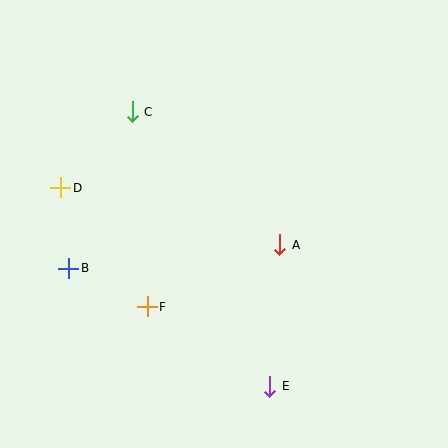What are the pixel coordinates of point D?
Point D is at (61, 188).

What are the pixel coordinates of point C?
Point C is at (132, 112).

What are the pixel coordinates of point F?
Point F is at (147, 307).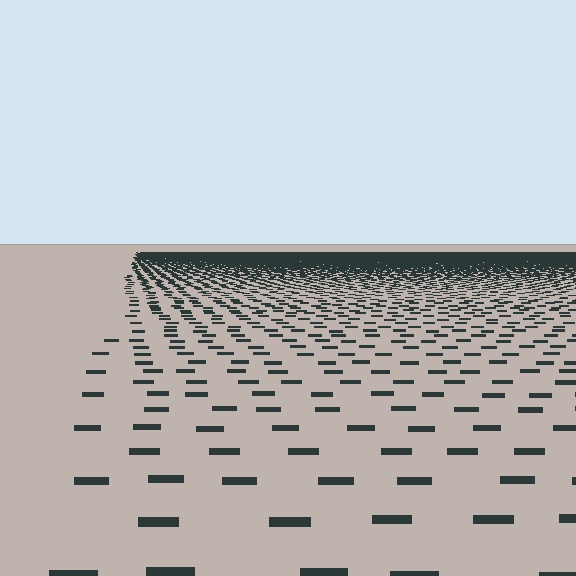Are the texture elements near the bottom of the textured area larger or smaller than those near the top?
Larger. Near the bottom, elements are closer to the viewer and appear at a bigger on-screen size.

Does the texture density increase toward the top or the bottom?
Density increases toward the top.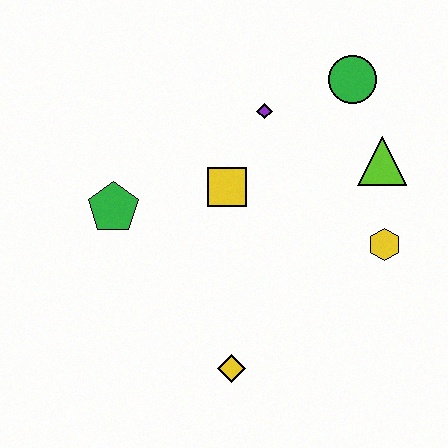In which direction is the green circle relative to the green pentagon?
The green circle is to the right of the green pentagon.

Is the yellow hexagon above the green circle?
No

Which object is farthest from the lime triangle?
The green pentagon is farthest from the lime triangle.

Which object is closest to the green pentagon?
The yellow square is closest to the green pentagon.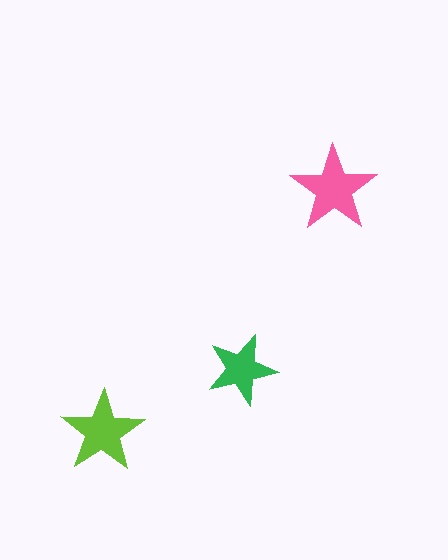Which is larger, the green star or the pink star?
The pink one.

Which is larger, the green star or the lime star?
The lime one.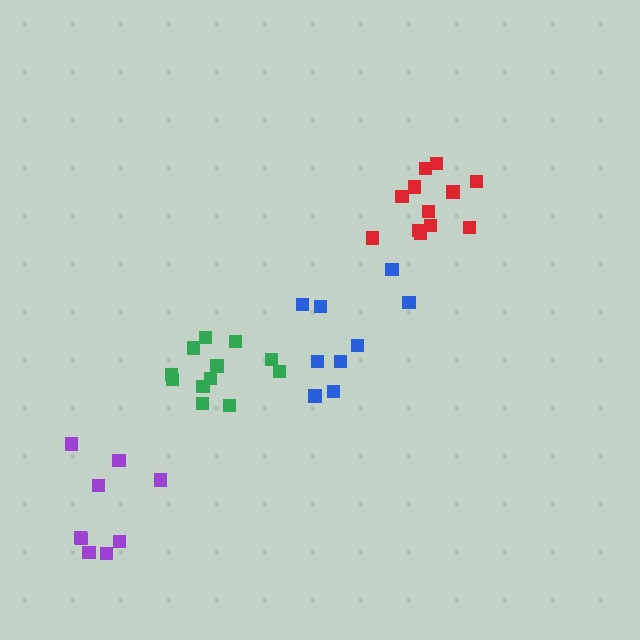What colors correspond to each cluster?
The clusters are colored: blue, green, purple, red.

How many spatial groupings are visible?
There are 4 spatial groupings.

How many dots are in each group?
Group 1: 9 dots, Group 2: 12 dots, Group 3: 9 dots, Group 4: 12 dots (42 total).